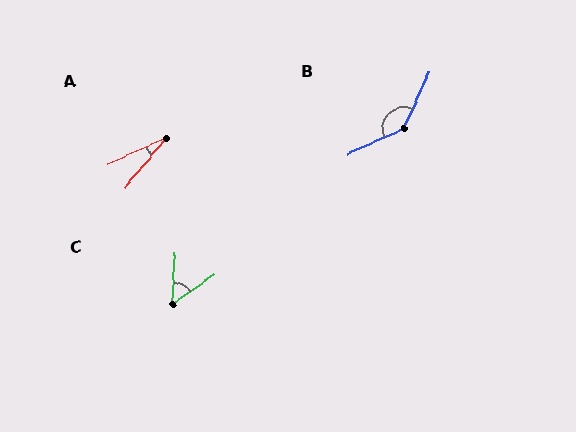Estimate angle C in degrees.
Approximately 51 degrees.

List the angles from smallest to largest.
A (25°), C (51°), B (139°).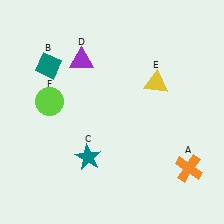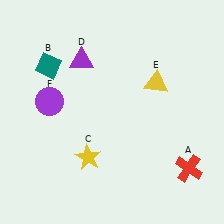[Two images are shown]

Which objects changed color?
A changed from orange to red. C changed from teal to yellow. F changed from lime to purple.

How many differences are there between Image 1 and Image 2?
There are 3 differences between the two images.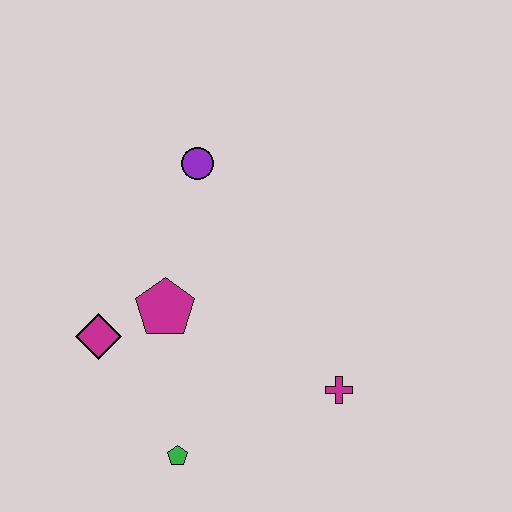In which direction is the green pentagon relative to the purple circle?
The green pentagon is below the purple circle.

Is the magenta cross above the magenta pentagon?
No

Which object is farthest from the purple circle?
The green pentagon is farthest from the purple circle.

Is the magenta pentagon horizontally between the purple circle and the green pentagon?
No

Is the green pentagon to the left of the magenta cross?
Yes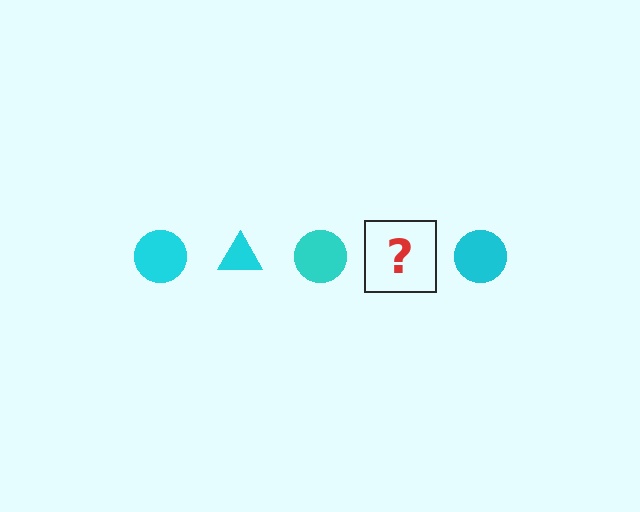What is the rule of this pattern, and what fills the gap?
The rule is that the pattern cycles through circle, triangle shapes in cyan. The gap should be filled with a cyan triangle.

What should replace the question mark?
The question mark should be replaced with a cyan triangle.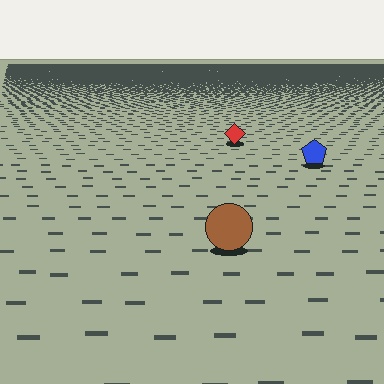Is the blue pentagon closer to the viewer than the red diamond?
Yes. The blue pentagon is closer — you can tell from the texture gradient: the ground texture is coarser near it.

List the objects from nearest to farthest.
From nearest to farthest: the brown circle, the blue pentagon, the red diamond.